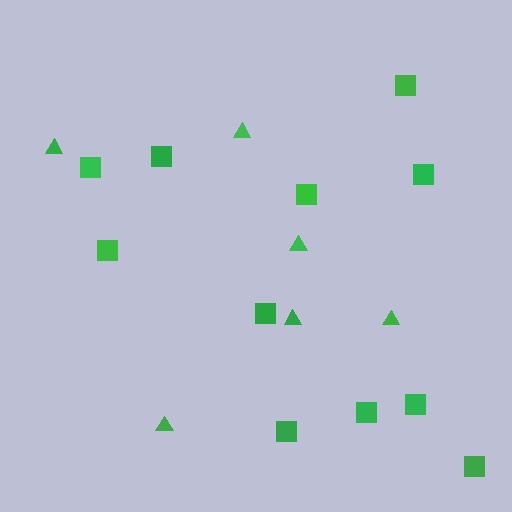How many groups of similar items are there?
There are 2 groups: one group of triangles (6) and one group of squares (11).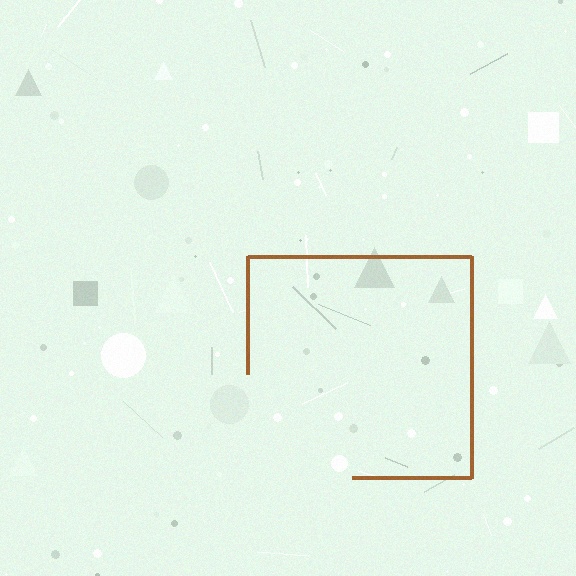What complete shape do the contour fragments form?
The contour fragments form a square.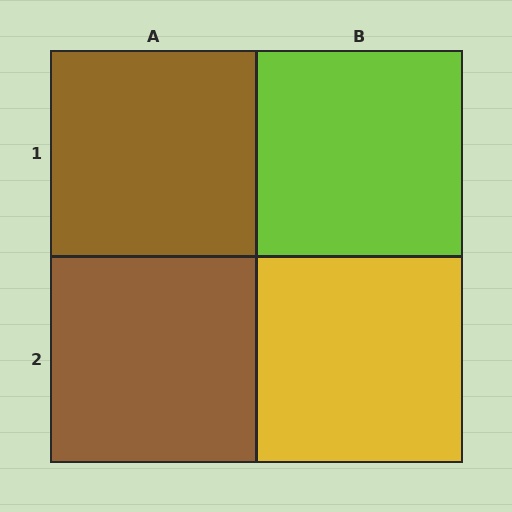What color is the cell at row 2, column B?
Yellow.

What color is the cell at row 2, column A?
Brown.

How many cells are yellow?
1 cell is yellow.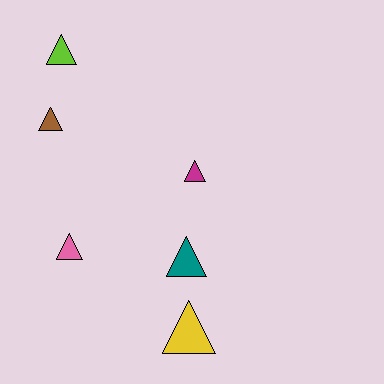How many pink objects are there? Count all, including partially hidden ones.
There is 1 pink object.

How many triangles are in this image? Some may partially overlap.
There are 6 triangles.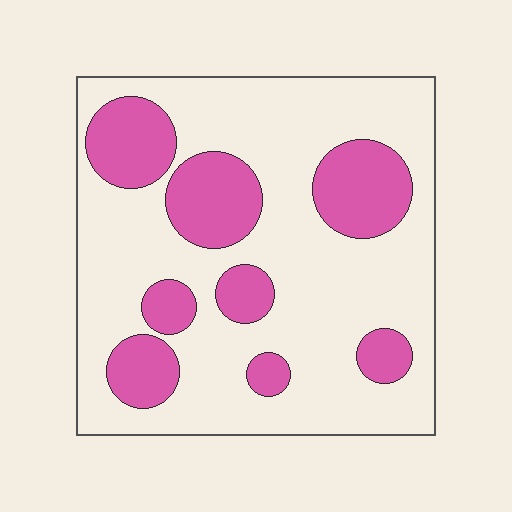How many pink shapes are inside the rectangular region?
8.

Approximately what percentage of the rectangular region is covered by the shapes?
Approximately 30%.